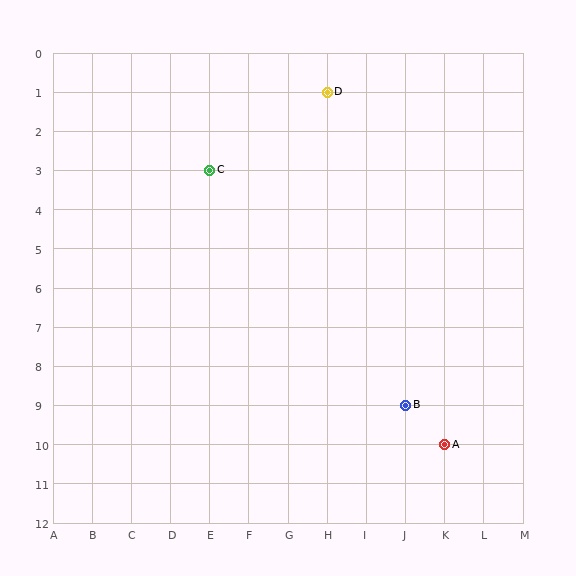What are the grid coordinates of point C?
Point C is at grid coordinates (E, 3).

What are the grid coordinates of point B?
Point B is at grid coordinates (J, 9).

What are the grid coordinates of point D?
Point D is at grid coordinates (H, 1).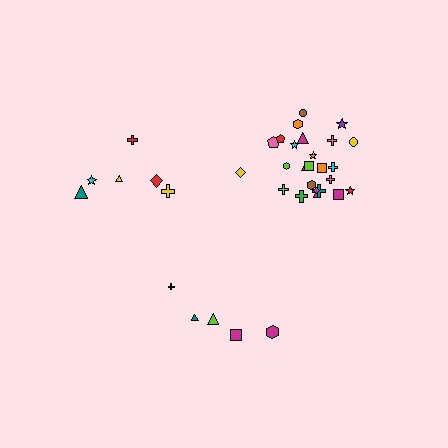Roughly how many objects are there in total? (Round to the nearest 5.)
Roughly 35 objects in total.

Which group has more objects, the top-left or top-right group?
The top-right group.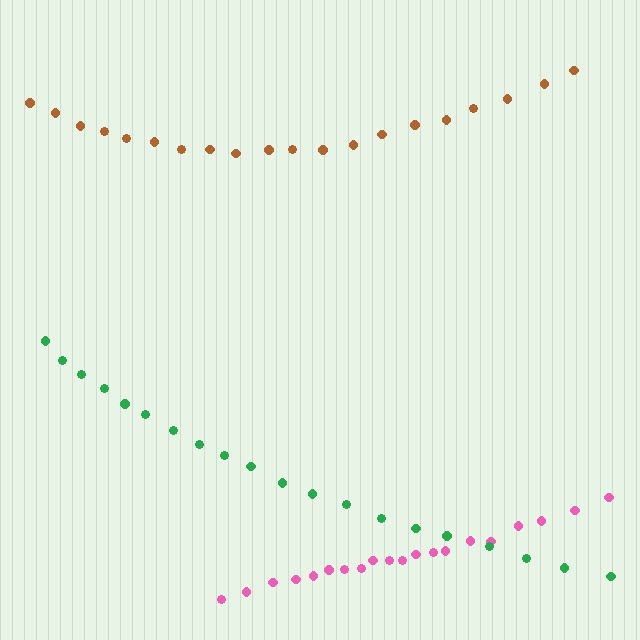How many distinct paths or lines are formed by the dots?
There are 3 distinct paths.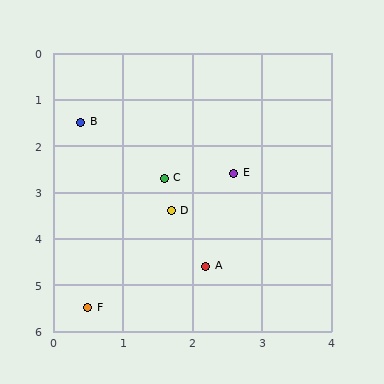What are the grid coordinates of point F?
Point F is at approximately (0.5, 5.5).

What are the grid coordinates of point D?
Point D is at approximately (1.7, 3.4).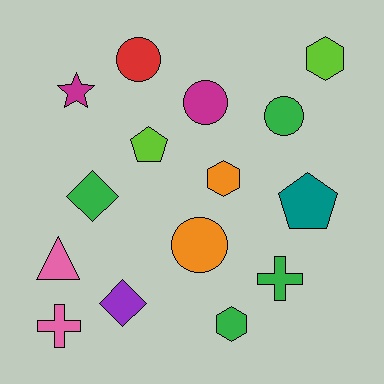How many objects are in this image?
There are 15 objects.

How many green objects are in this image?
There are 4 green objects.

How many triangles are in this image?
There is 1 triangle.